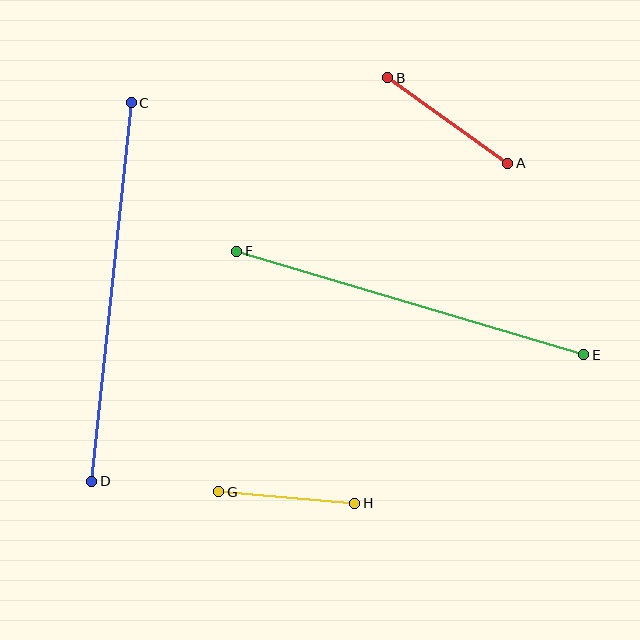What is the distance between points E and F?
The distance is approximately 362 pixels.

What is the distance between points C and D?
The distance is approximately 380 pixels.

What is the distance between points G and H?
The distance is approximately 137 pixels.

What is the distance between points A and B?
The distance is approximately 147 pixels.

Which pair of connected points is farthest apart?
Points C and D are farthest apart.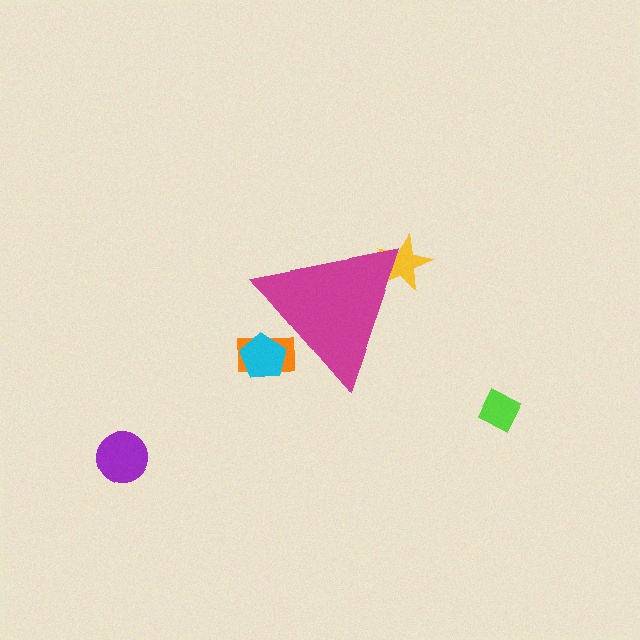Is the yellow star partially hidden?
Yes, the yellow star is partially hidden behind the magenta triangle.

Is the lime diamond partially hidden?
No, the lime diamond is fully visible.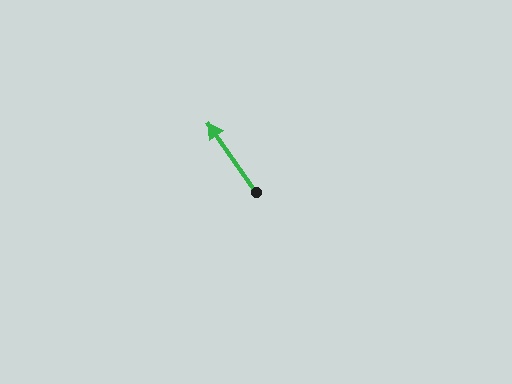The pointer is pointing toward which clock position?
Roughly 11 o'clock.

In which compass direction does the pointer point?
Northwest.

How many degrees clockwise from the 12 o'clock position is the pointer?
Approximately 325 degrees.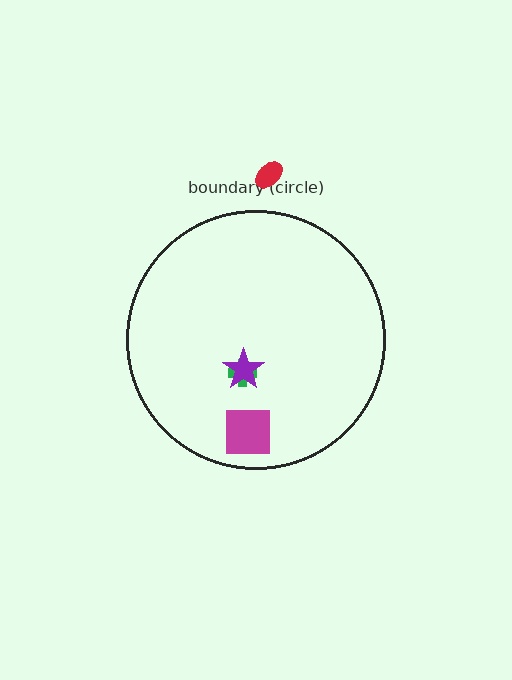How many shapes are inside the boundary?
3 inside, 1 outside.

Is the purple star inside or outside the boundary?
Inside.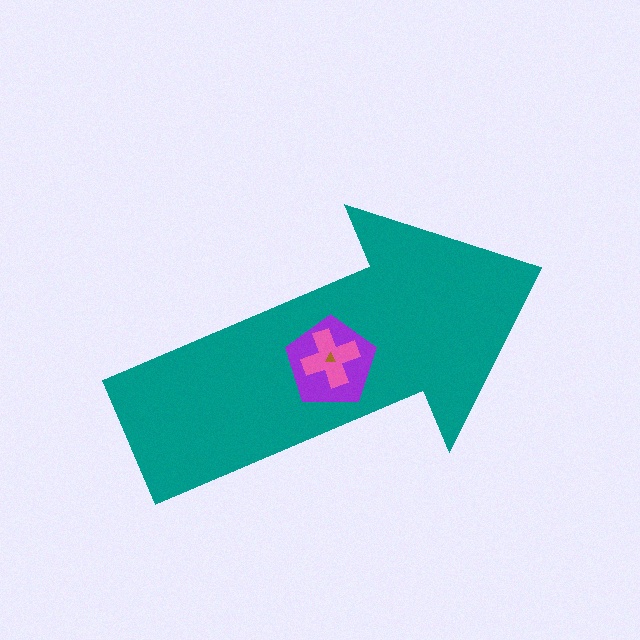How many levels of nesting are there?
4.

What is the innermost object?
The brown triangle.